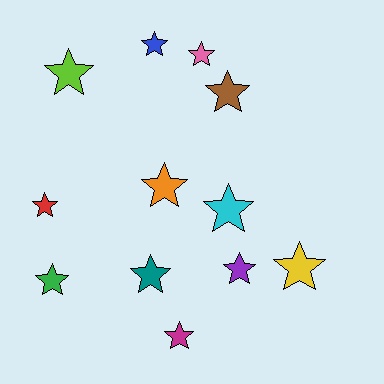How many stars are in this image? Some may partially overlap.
There are 12 stars.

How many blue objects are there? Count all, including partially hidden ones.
There is 1 blue object.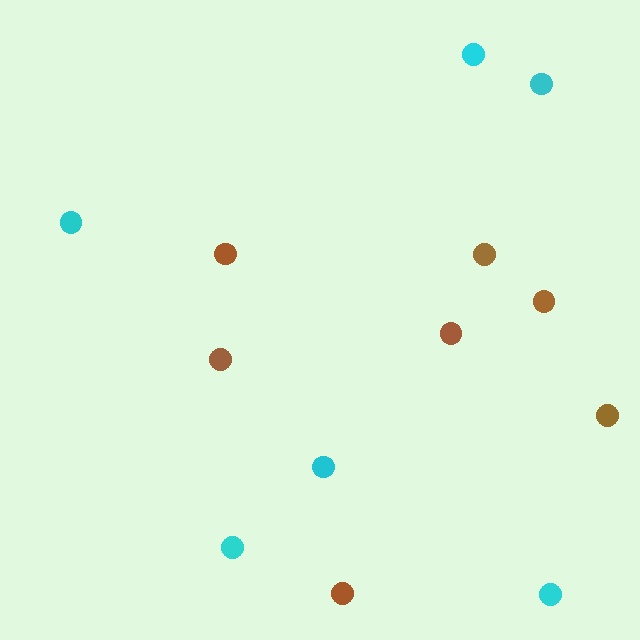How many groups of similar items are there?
There are 2 groups: one group of brown circles (7) and one group of cyan circles (6).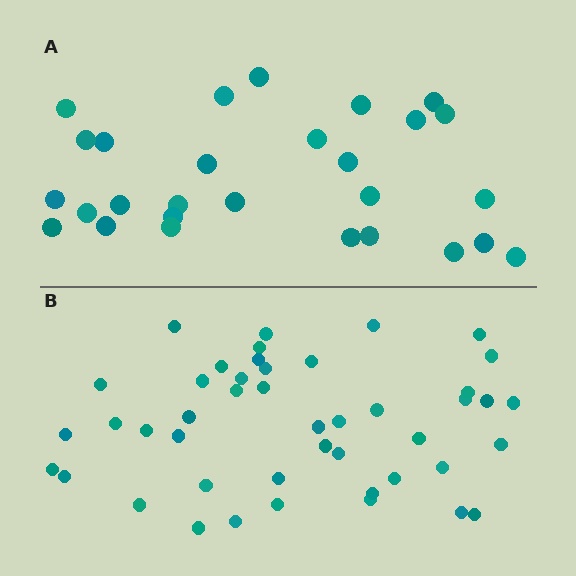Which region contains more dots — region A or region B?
Region B (the bottom region) has more dots.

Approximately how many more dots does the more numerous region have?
Region B has approximately 15 more dots than region A.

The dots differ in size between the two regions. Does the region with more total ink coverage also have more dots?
No. Region A has more total ink coverage because its dots are larger, but region B actually contains more individual dots. Total area can be misleading — the number of items is what matters here.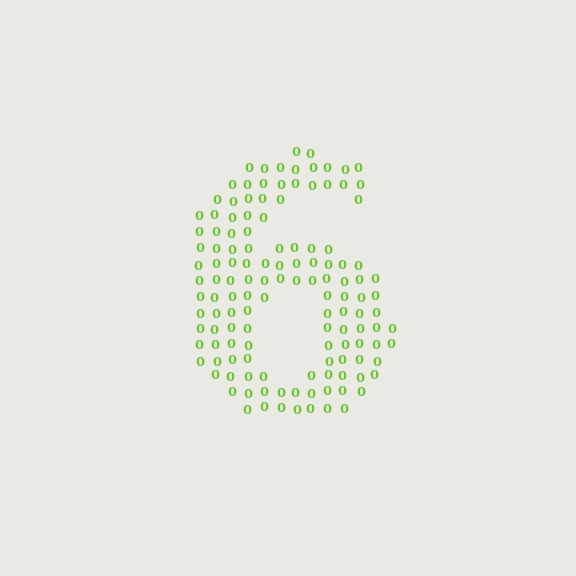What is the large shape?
The large shape is the digit 6.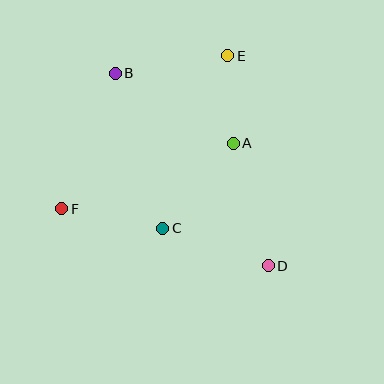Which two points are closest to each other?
Points A and E are closest to each other.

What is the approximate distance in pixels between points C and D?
The distance between C and D is approximately 112 pixels.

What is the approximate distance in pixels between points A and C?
The distance between A and C is approximately 111 pixels.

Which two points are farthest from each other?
Points B and D are farthest from each other.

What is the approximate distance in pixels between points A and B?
The distance between A and B is approximately 137 pixels.